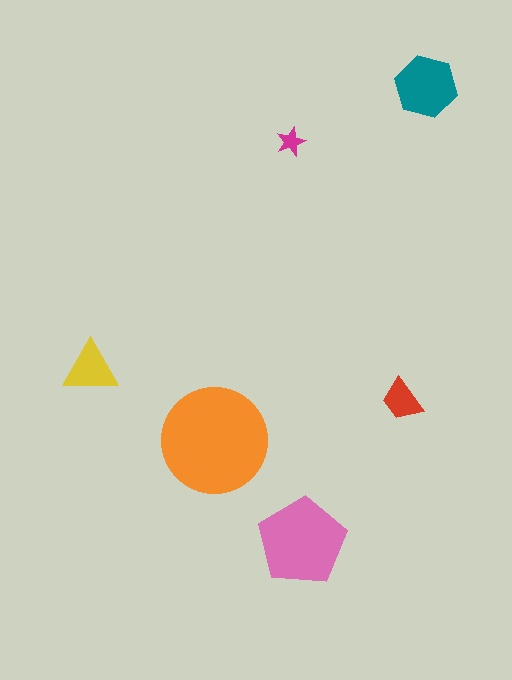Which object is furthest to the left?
The yellow triangle is leftmost.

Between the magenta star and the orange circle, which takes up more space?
The orange circle.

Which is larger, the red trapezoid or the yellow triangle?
The yellow triangle.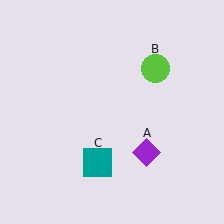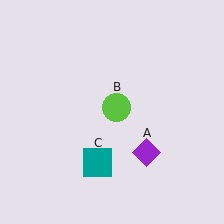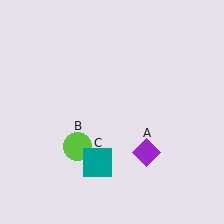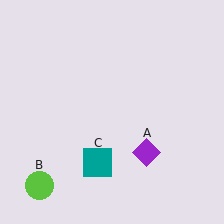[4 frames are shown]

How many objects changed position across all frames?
1 object changed position: lime circle (object B).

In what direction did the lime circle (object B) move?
The lime circle (object B) moved down and to the left.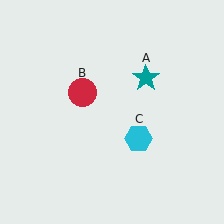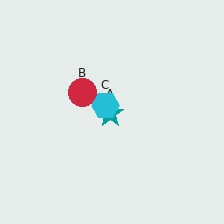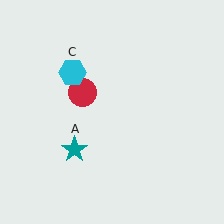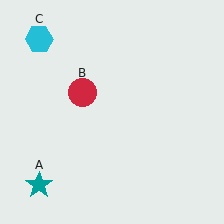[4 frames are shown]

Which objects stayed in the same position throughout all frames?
Red circle (object B) remained stationary.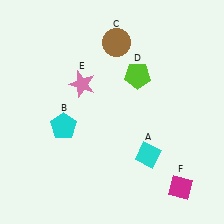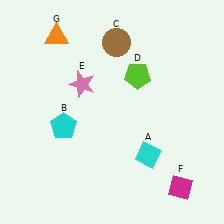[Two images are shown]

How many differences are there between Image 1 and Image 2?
There is 1 difference between the two images.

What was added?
An orange triangle (G) was added in Image 2.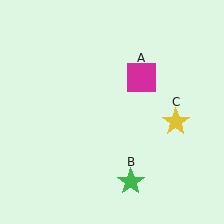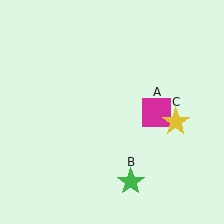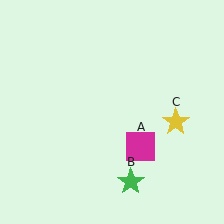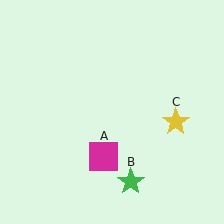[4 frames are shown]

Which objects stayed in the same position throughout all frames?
Green star (object B) and yellow star (object C) remained stationary.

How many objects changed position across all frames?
1 object changed position: magenta square (object A).